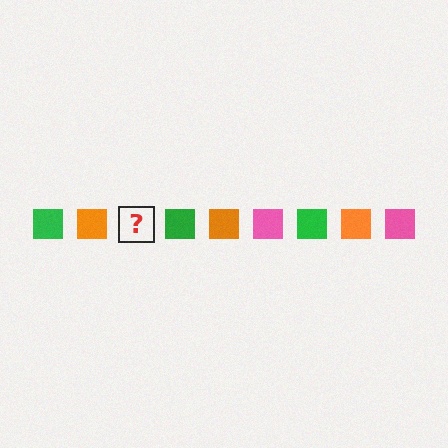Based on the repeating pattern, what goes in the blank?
The blank should be a pink square.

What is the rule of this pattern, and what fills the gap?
The rule is that the pattern cycles through green, orange, pink squares. The gap should be filled with a pink square.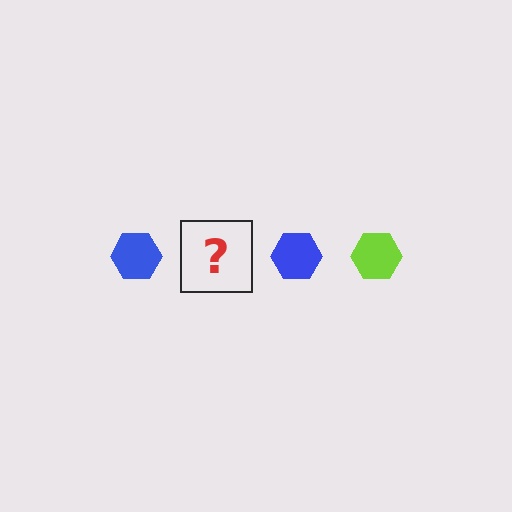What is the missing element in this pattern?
The missing element is a lime hexagon.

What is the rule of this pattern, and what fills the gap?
The rule is that the pattern cycles through blue, lime hexagons. The gap should be filled with a lime hexagon.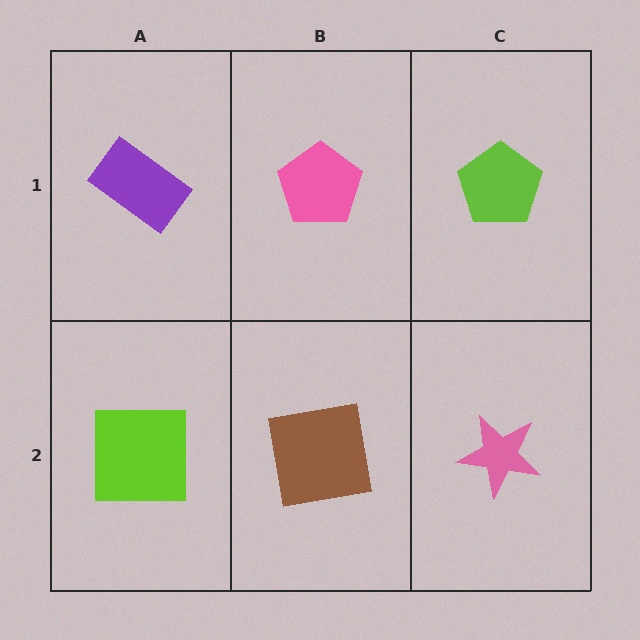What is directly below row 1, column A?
A lime square.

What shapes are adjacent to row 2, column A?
A purple rectangle (row 1, column A), a brown square (row 2, column B).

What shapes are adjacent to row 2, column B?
A pink pentagon (row 1, column B), a lime square (row 2, column A), a pink star (row 2, column C).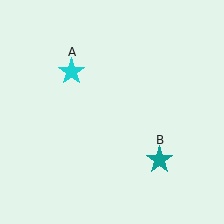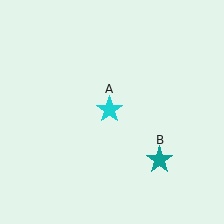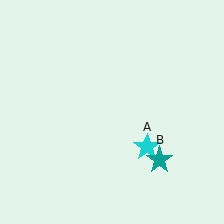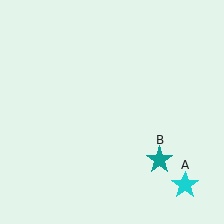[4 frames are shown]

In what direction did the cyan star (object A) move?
The cyan star (object A) moved down and to the right.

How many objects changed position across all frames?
1 object changed position: cyan star (object A).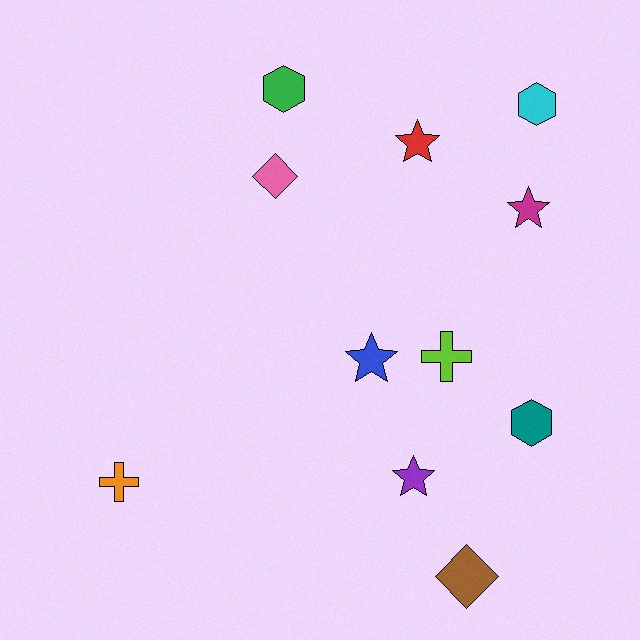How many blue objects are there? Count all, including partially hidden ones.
There is 1 blue object.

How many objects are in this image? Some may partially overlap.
There are 11 objects.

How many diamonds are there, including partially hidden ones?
There are 2 diamonds.